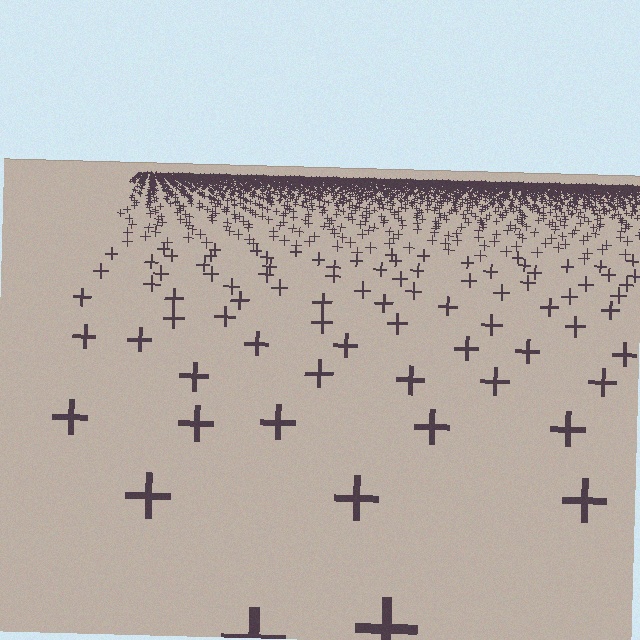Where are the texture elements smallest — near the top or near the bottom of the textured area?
Near the top.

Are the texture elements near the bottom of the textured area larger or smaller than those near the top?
Larger. Near the bottom, elements are closer to the viewer and appear at a bigger on-screen size.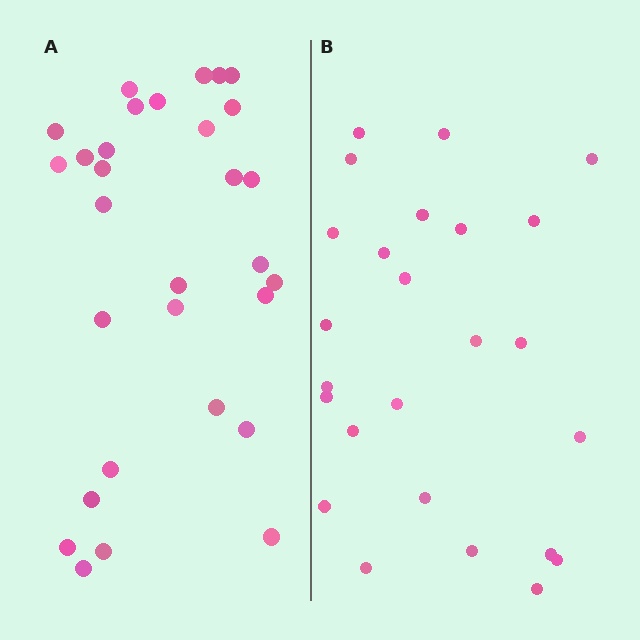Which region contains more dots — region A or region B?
Region A (the left region) has more dots.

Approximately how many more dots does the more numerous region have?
Region A has about 5 more dots than region B.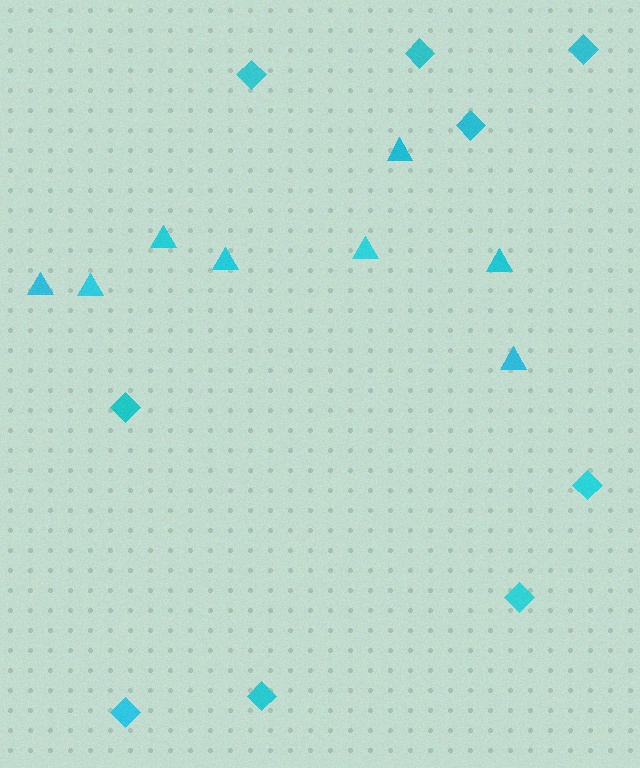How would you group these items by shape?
There are 2 groups: one group of triangles (8) and one group of diamonds (9).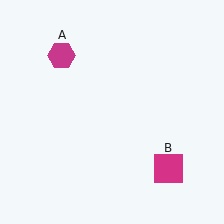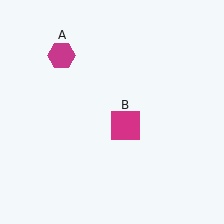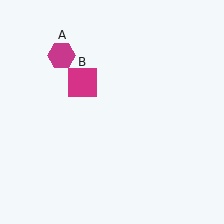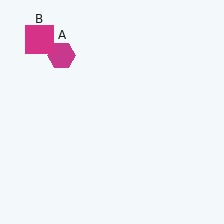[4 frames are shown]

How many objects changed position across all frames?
1 object changed position: magenta square (object B).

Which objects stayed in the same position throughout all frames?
Magenta hexagon (object A) remained stationary.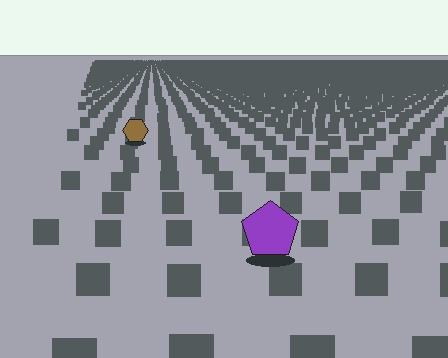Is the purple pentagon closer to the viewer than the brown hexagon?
Yes. The purple pentagon is closer — you can tell from the texture gradient: the ground texture is coarser near it.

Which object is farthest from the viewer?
The brown hexagon is farthest from the viewer. It appears smaller and the ground texture around it is denser.